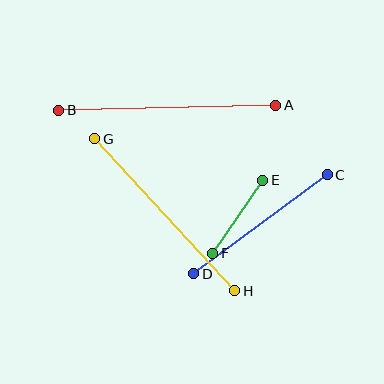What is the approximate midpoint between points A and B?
The midpoint is at approximately (167, 108) pixels.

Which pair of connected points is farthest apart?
Points A and B are farthest apart.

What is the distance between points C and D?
The distance is approximately 166 pixels.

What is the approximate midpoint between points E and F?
The midpoint is at approximately (238, 217) pixels.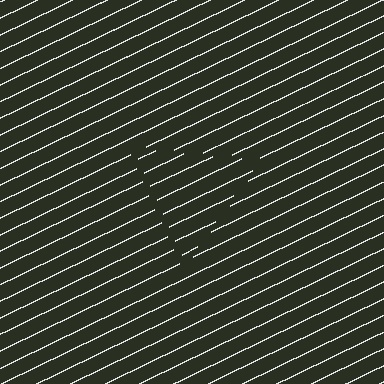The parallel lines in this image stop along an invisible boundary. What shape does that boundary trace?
An illusory triangle. The interior of the shape contains the same grating, shifted by half a period — the contour is defined by the phase discontinuity where line-ends from the inner and outer gratings abut.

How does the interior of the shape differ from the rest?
The interior of the shape contains the same grating, shifted by half a period — the contour is defined by the phase discontinuity where line-ends from the inner and outer gratings abut.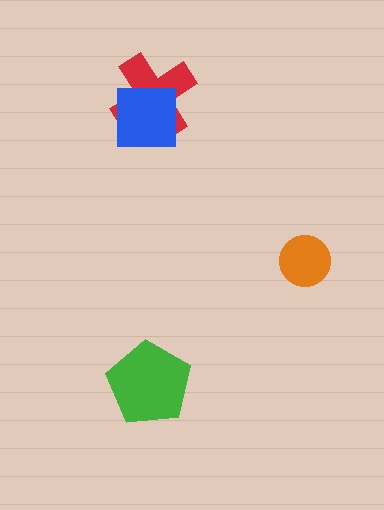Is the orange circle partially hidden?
No, no other shape covers it.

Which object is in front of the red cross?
The blue square is in front of the red cross.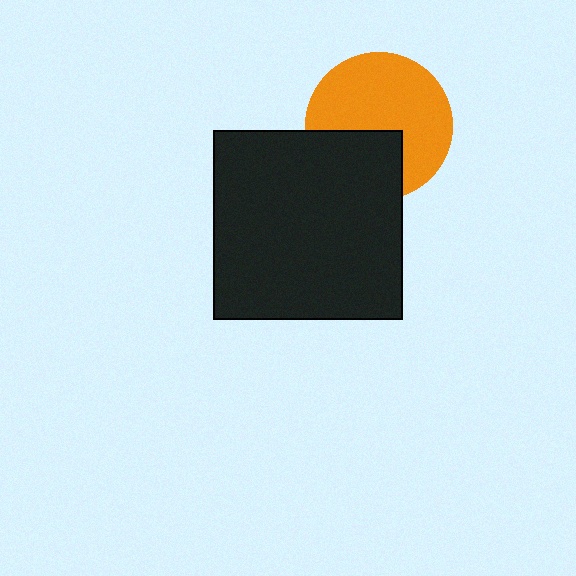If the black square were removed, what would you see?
You would see the complete orange circle.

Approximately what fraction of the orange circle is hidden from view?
Roughly 33% of the orange circle is hidden behind the black square.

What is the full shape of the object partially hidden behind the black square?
The partially hidden object is an orange circle.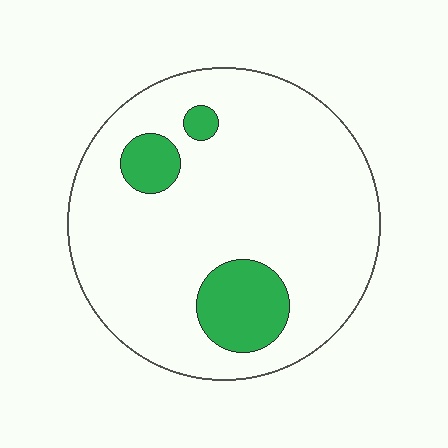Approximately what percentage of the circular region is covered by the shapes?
Approximately 15%.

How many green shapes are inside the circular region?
3.